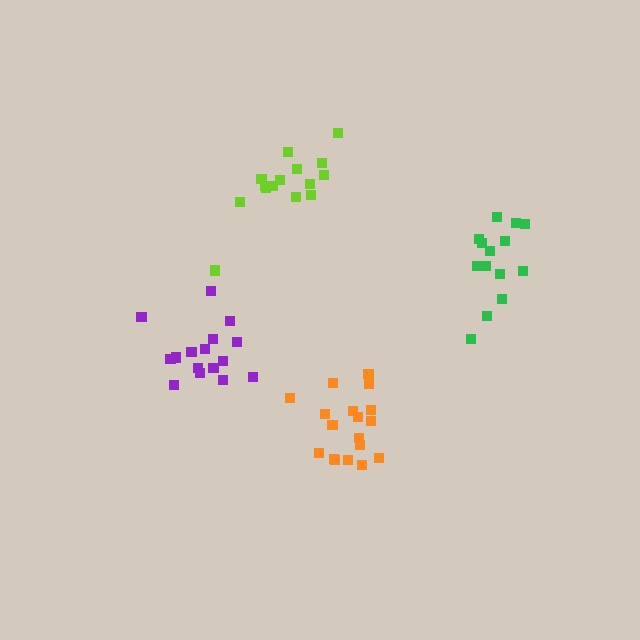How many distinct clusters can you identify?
There are 4 distinct clusters.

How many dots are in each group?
Group 1: 16 dots, Group 2: 18 dots, Group 3: 15 dots, Group 4: 14 dots (63 total).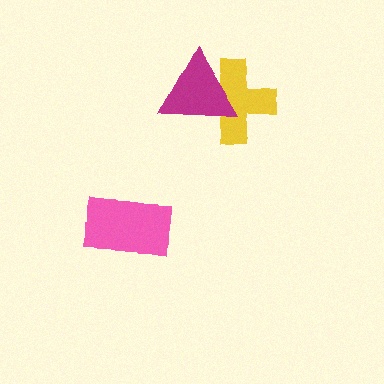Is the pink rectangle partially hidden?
No, no other shape covers it.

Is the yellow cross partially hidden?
Yes, it is partially covered by another shape.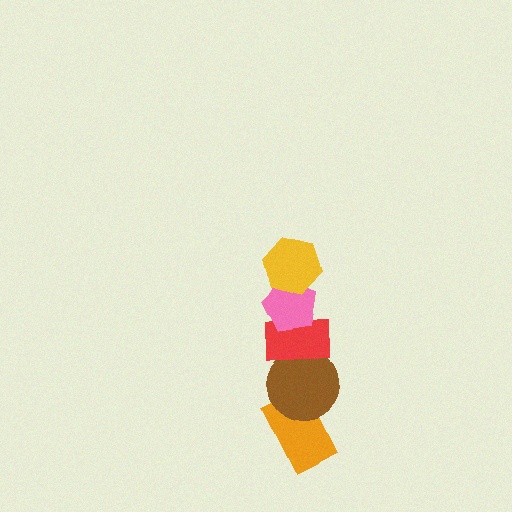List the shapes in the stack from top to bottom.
From top to bottom: the yellow hexagon, the pink pentagon, the red rectangle, the brown circle, the orange rectangle.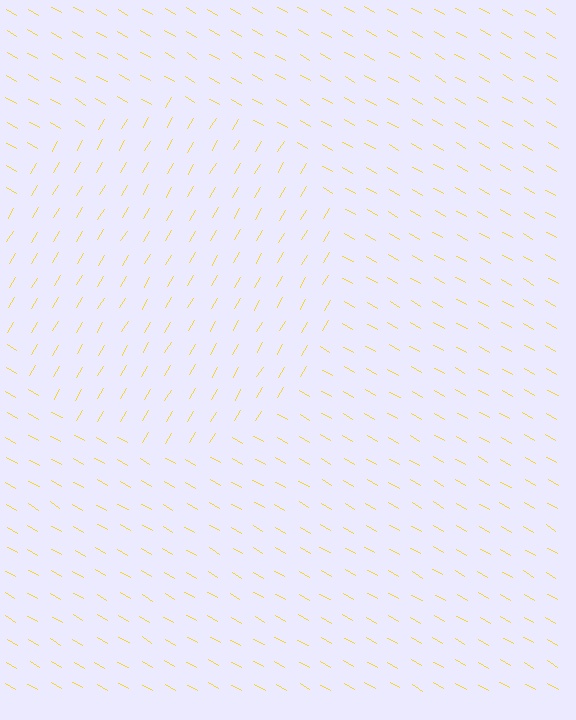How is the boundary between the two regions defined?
The boundary is defined purely by a change in line orientation (approximately 89 degrees difference). All lines are the same color and thickness.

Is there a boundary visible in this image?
Yes, there is a texture boundary formed by a change in line orientation.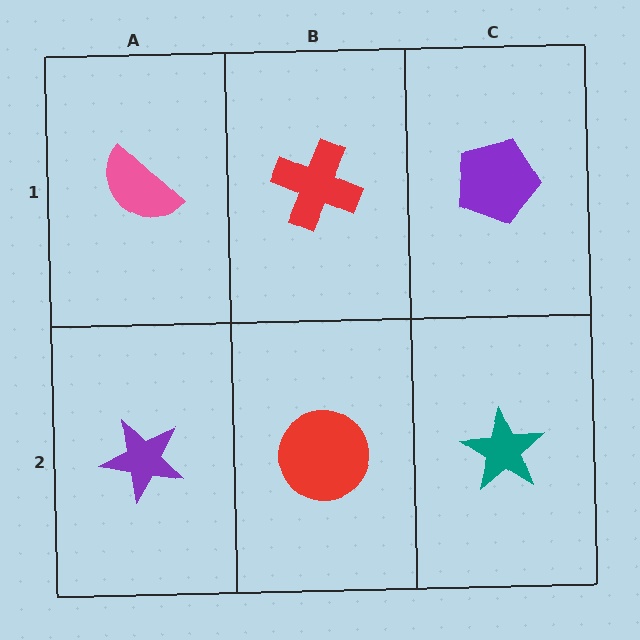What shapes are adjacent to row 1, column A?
A purple star (row 2, column A), a red cross (row 1, column B).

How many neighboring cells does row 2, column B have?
3.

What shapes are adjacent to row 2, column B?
A red cross (row 1, column B), a purple star (row 2, column A), a teal star (row 2, column C).